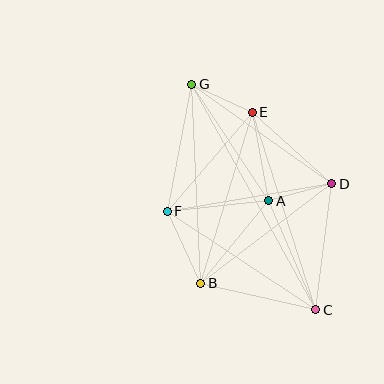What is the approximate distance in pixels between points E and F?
The distance between E and F is approximately 131 pixels.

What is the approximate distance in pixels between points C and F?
The distance between C and F is approximately 178 pixels.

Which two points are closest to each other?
Points A and D are closest to each other.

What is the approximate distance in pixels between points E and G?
The distance between E and G is approximately 67 pixels.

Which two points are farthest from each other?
Points C and G are farthest from each other.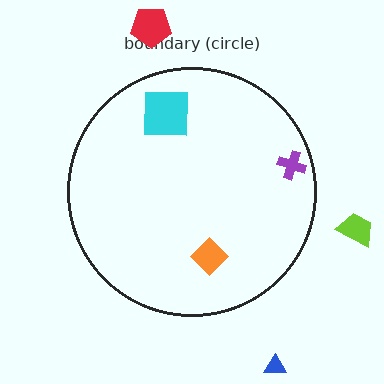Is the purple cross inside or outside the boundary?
Inside.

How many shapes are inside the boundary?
3 inside, 3 outside.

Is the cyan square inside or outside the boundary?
Inside.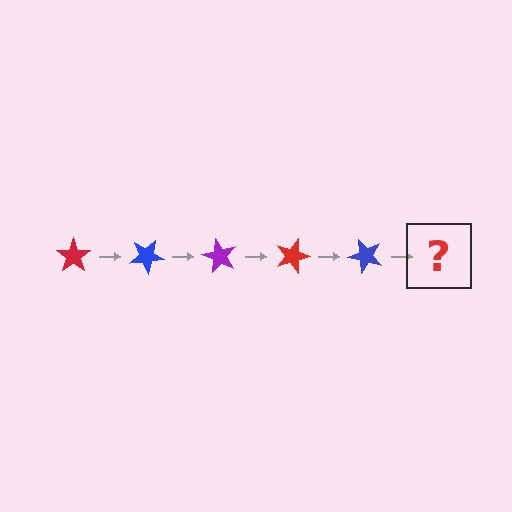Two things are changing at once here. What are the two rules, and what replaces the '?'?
The two rules are that it rotates 30 degrees each step and the color cycles through red, blue, and purple. The '?' should be a purple star, rotated 150 degrees from the start.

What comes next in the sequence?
The next element should be a purple star, rotated 150 degrees from the start.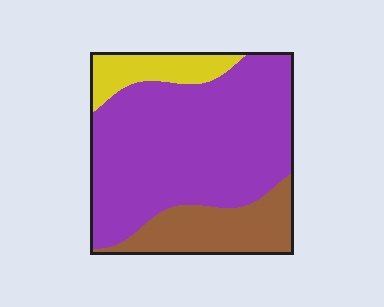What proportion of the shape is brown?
Brown takes up about one fifth (1/5) of the shape.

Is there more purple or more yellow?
Purple.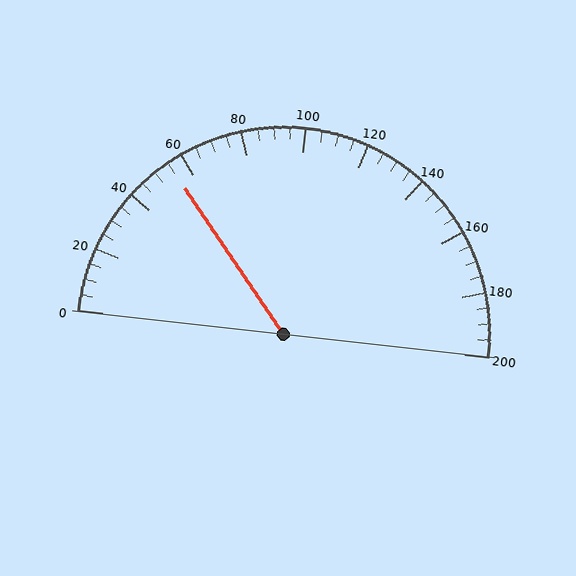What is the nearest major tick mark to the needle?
The nearest major tick mark is 60.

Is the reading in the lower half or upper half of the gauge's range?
The reading is in the lower half of the range (0 to 200).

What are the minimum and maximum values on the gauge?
The gauge ranges from 0 to 200.